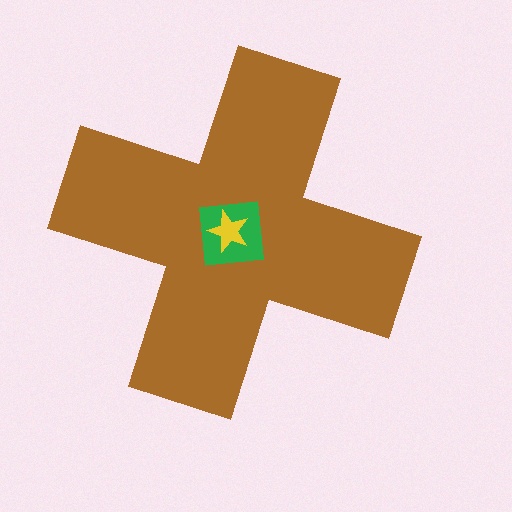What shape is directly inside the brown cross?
The green square.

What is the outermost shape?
The brown cross.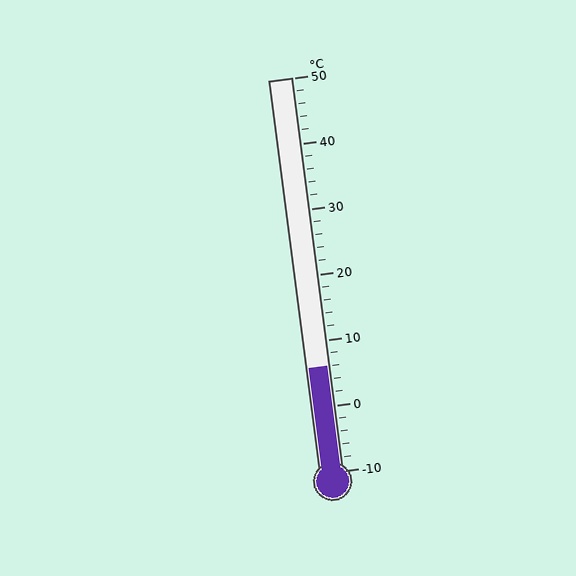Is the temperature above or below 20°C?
The temperature is below 20°C.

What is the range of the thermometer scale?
The thermometer scale ranges from -10°C to 50°C.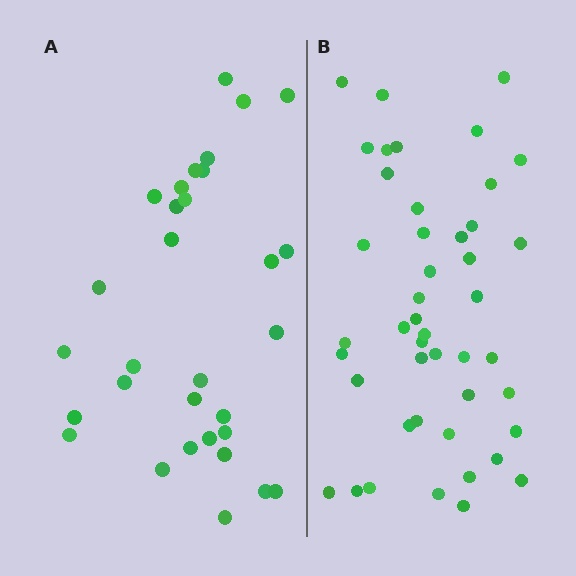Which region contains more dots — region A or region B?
Region B (the right region) has more dots.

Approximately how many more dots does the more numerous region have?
Region B has approximately 15 more dots than region A.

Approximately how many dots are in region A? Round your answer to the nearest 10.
About 30 dots. (The exact count is 31, which rounds to 30.)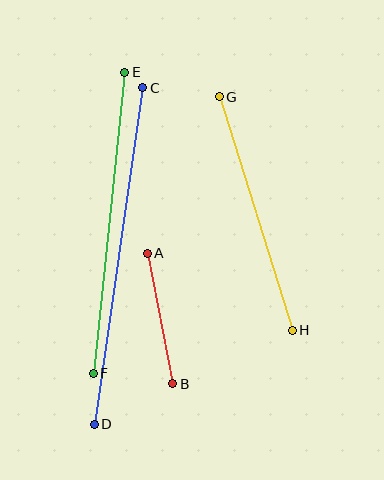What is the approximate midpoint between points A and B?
The midpoint is at approximately (160, 319) pixels.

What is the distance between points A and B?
The distance is approximately 133 pixels.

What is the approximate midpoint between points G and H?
The midpoint is at approximately (256, 214) pixels.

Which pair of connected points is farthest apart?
Points C and D are farthest apart.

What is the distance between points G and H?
The distance is approximately 245 pixels.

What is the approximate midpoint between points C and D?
The midpoint is at approximately (119, 256) pixels.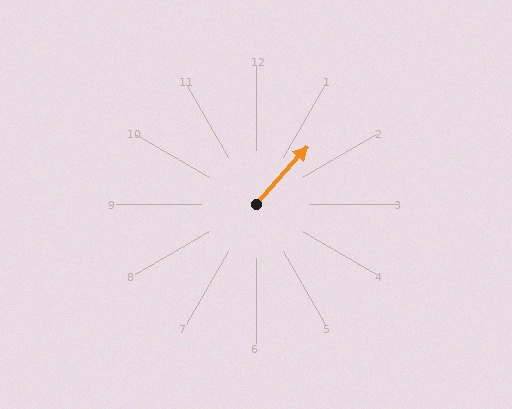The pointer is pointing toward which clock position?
Roughly 1 o'clock.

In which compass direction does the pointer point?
Northeast.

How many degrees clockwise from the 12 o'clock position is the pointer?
Approximately 41 degrees.